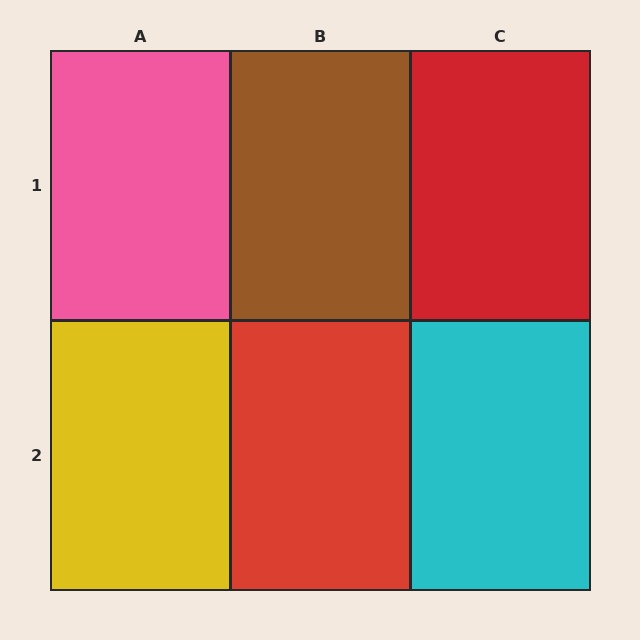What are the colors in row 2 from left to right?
Yellow, red, cyan.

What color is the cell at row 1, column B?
Brown.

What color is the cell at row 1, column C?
Red.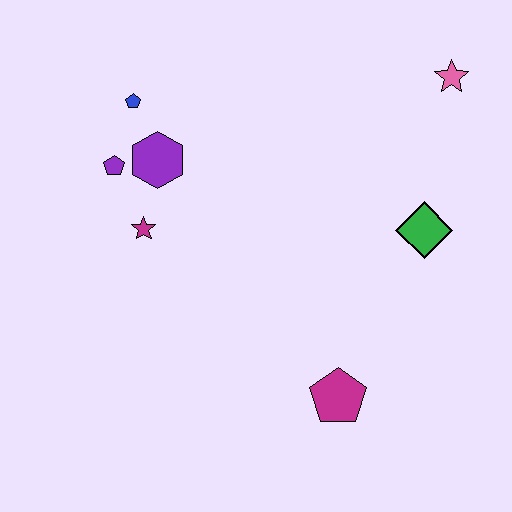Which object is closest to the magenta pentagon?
The green diamond is closest to the magenta pentagon.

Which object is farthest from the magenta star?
The pink star is farthest from the magenta star.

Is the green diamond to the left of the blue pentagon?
No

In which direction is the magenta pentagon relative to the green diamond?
The magenta pentagon is below the green diamond.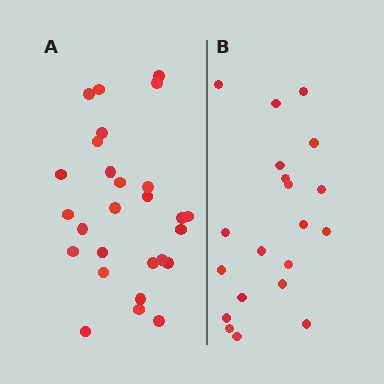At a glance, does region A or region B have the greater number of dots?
Region A (the left region) has more dots.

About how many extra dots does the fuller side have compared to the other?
Region A has roughly 8 or so more dots than region B.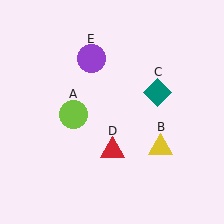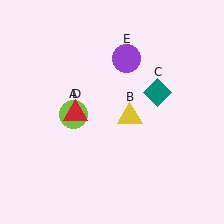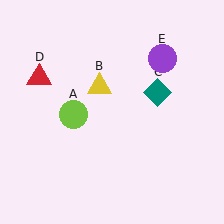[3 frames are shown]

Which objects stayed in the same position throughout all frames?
Lime circle (object A) and teal diamond (object C) remained stationary.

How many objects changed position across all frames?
3 objects changed position: yellow triangle (object B), red triangle (object D), purple circle (object E).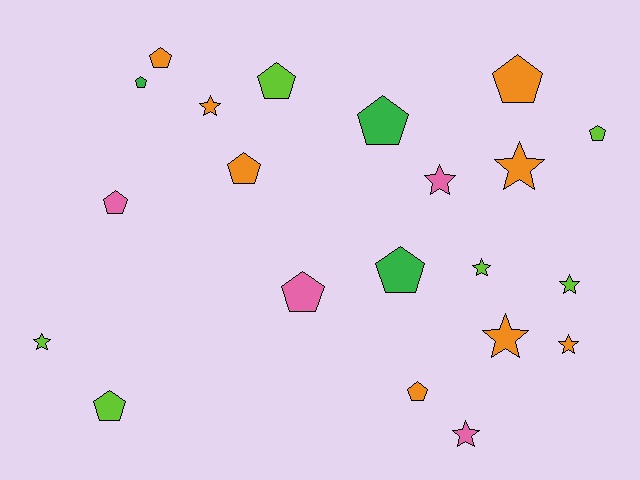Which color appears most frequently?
Orange, with 8 objects.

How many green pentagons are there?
There are 3 green pentagons.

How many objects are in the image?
There are 21 objects.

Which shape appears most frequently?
Pentagon, with 12 objects.